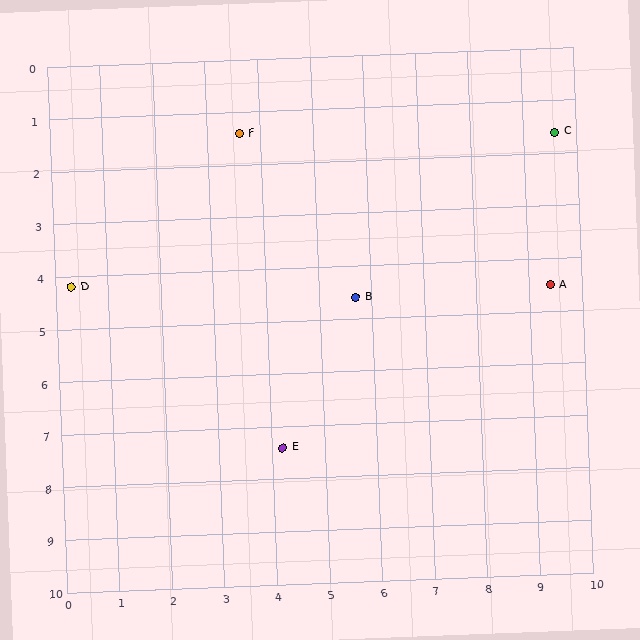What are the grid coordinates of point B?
Point B is at approximately (5.7, 4.6).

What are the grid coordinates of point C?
Point C is at approximately (9.6, 1.6).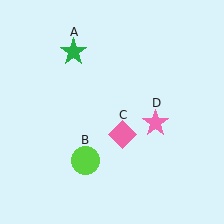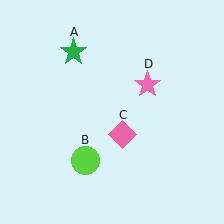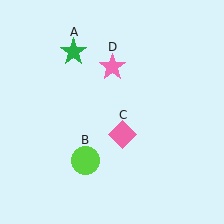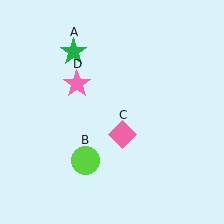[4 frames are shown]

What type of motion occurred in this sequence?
The pink star (object D) rotated counterclockwise around the center of the scene.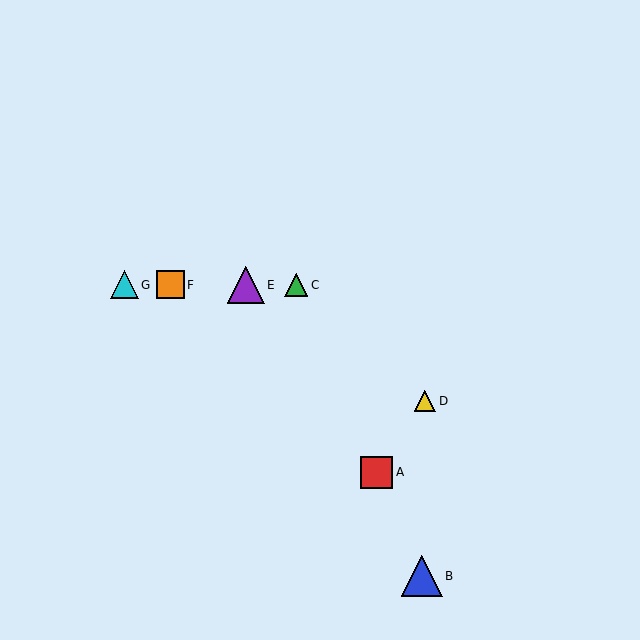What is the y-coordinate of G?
Object G is at y≈285.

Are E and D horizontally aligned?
No, E is at y≈285 and D is at y≈401.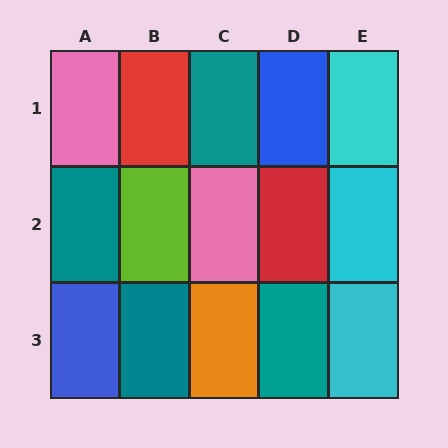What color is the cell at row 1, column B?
Red.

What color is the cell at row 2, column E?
Cyan.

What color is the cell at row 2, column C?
Pink.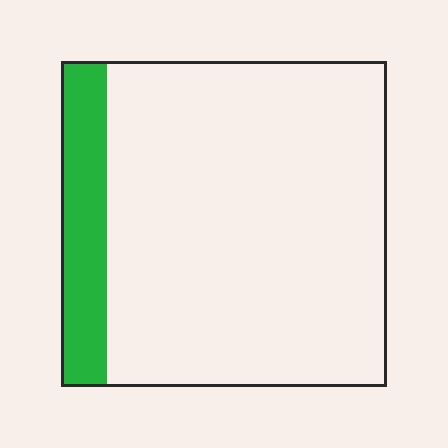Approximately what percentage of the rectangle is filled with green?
Approximately 15%.